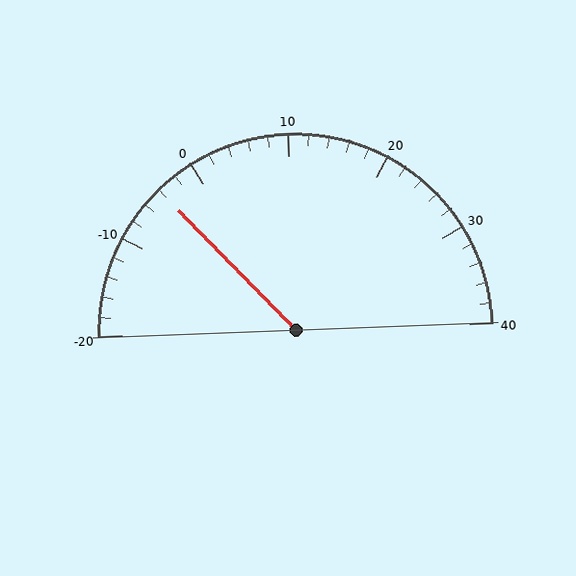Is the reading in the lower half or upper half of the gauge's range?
The reading is in the lower half of the range (-20 to 40).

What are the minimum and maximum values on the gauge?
The gauge ranges from -20 to 40.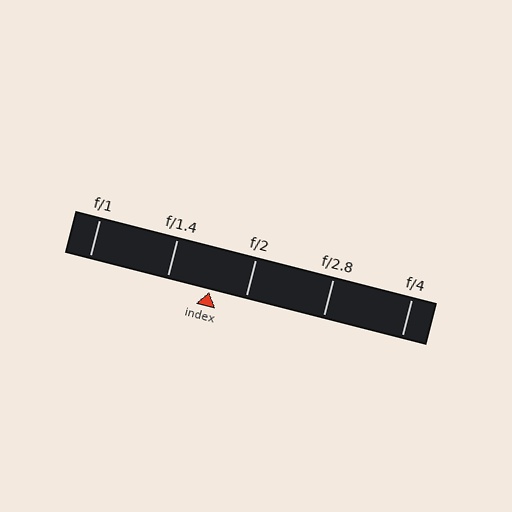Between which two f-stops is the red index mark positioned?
The index mark is between f/1.4 and f/2.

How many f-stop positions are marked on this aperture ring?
There are 5 f-stop positions marked.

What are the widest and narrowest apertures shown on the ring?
The widest aperture shown is f/1 and the narrowest is f/4.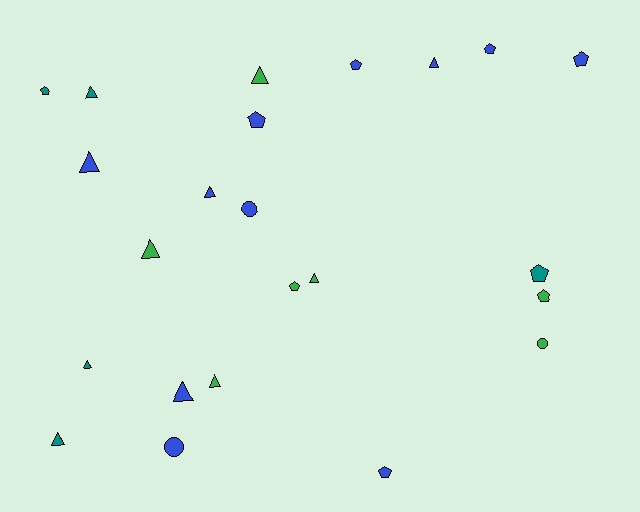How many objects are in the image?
There are 23 objects.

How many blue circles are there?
There are 2 blue circles.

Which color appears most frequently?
Blue, with 11 objects.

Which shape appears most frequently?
Triangle, with 11 objects.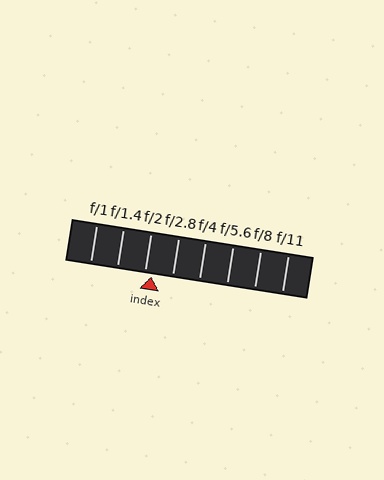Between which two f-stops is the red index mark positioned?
The index mark is between f/2 and f/2.8.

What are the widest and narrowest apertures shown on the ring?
The widest aperture shown is f/1 and the narrowest is f/11.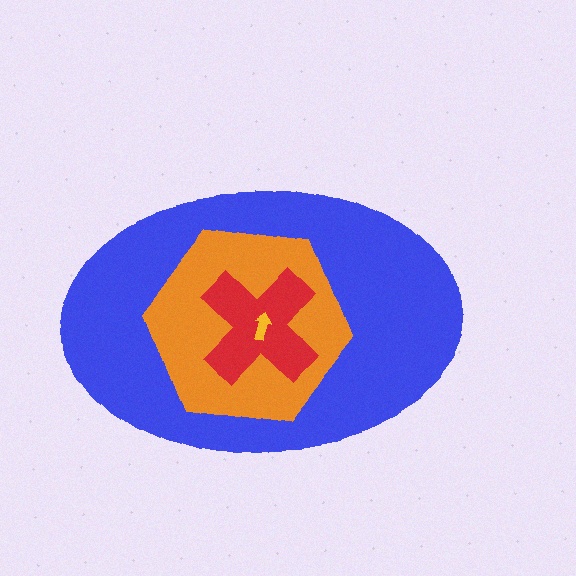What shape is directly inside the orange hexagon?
The red cross.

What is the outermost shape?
The blue ellipse.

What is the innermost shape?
The yellow arrow.